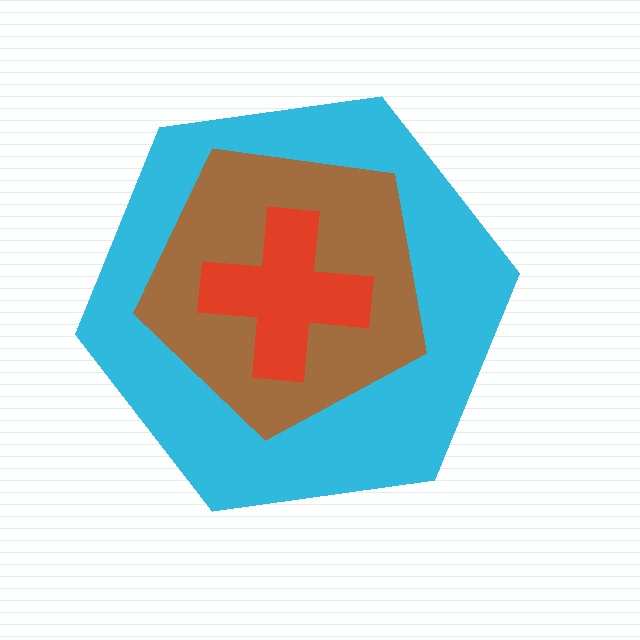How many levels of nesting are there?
3.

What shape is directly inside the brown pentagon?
The red cross.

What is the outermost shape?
The cyan hexagon.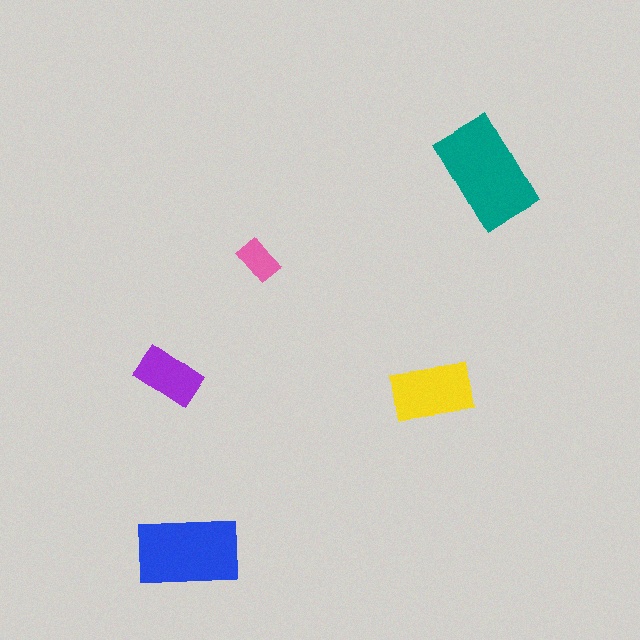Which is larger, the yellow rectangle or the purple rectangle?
The yellow one.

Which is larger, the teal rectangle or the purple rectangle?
The teal one.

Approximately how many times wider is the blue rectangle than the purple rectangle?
About 1.5 times wider.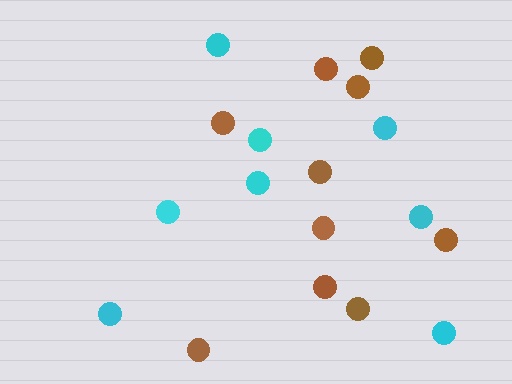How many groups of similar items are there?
There are 2 groups: one group of brown circles (10) and one group of cyan circles (8).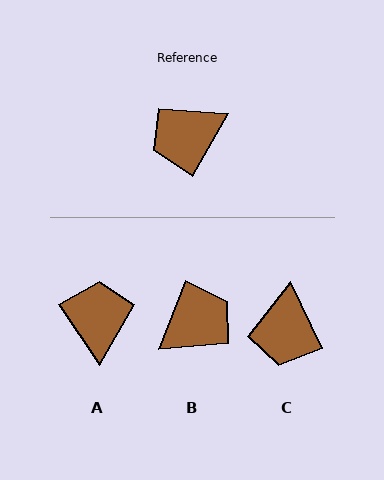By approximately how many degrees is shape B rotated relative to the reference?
Approximately 172 degrees clockwise.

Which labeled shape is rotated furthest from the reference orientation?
B, about 172 degrees away.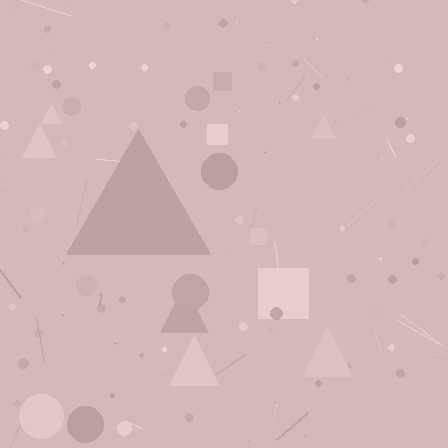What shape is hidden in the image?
A triangle is hidden in the image.